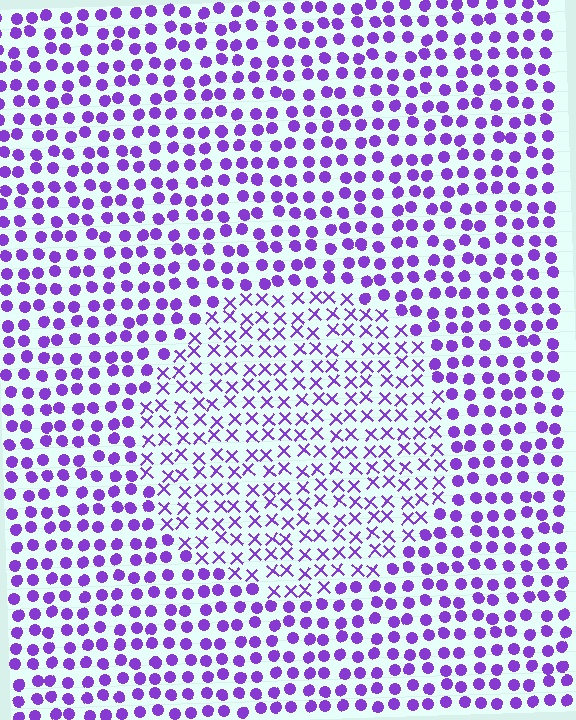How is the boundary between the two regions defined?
The boundary is defined by a change in element shape: X marks inside vs. circles outside. All elements share the same color and spacing.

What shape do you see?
I see a circle.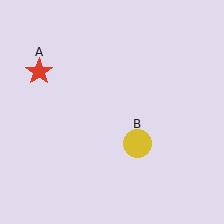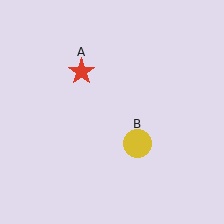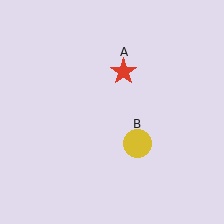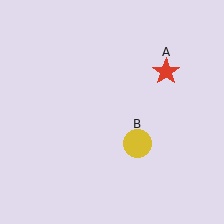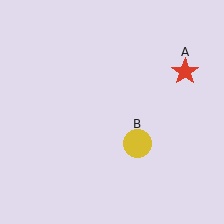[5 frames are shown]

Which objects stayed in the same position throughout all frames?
Yellow circle (object B) remained stationary.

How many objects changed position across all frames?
1 object changed position: red star (object A).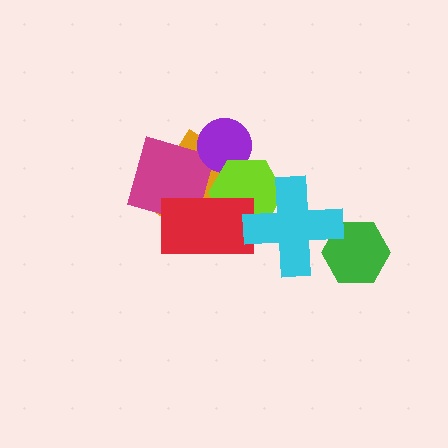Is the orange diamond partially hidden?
Yes, it is partially covered by another shape.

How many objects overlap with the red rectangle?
4 objects overlap with the red rectangle.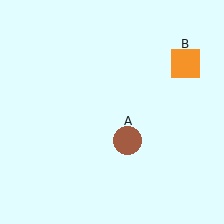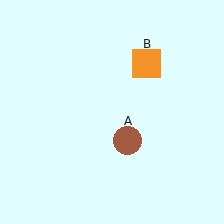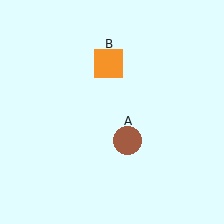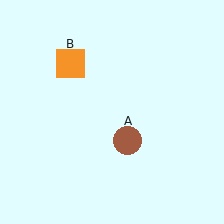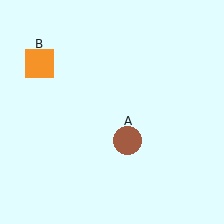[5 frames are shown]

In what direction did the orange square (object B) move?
The orange square (object B) moved left.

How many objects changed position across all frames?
1 object changed position: orange square (object B).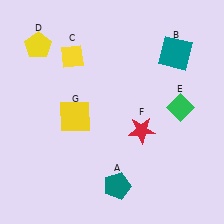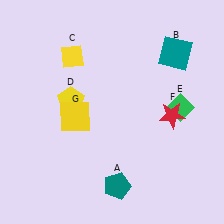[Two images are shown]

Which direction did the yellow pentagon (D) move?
The yellow pentagon (D) moved down.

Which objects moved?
The objects that moved are: the yellow pentagon (D), the red star (F).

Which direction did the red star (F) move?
The red star (F) moved right.